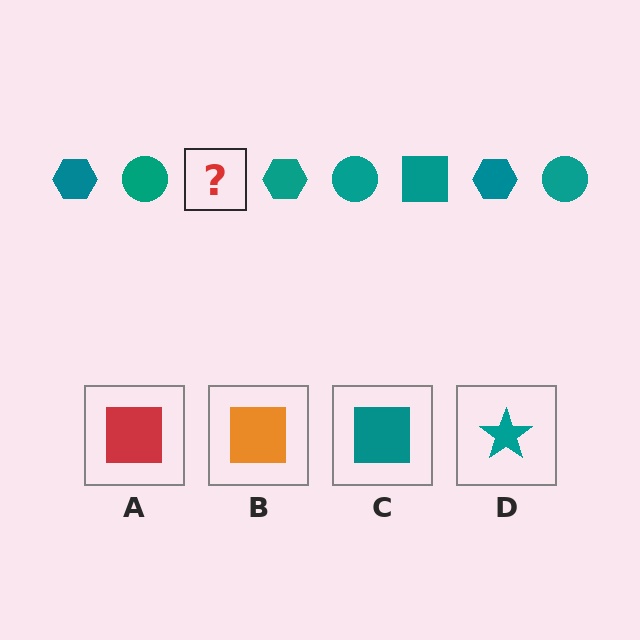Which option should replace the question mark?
Option C.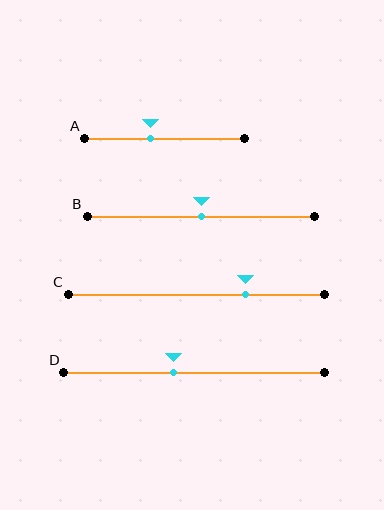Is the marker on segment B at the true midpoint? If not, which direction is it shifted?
Yes, the marker on segment B is at the true midpoint.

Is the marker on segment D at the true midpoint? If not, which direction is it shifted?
No, the marker on segment D is shifted to the left by about 8% of the segment length.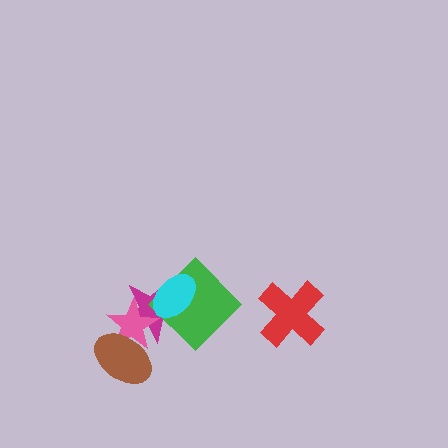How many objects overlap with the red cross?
0 objects overlap with the red cross.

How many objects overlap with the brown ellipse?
2 objects overlap with the brown ellipse.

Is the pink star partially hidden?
Yes, it is partially covered by another shape.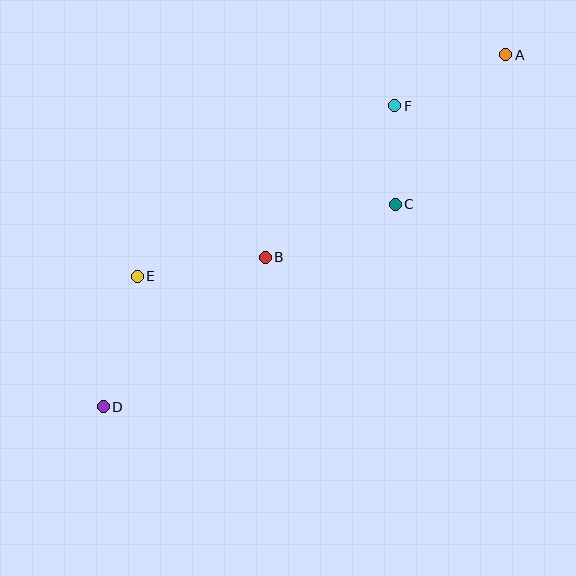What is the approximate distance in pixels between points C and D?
The distance between C and D is approximately 355 pixels.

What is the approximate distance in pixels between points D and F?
The distance between D and F is approximately 419 pixels.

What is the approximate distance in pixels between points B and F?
The distance between B and F is approximately 200 pixels.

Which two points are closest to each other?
Points C and F are closest to each other.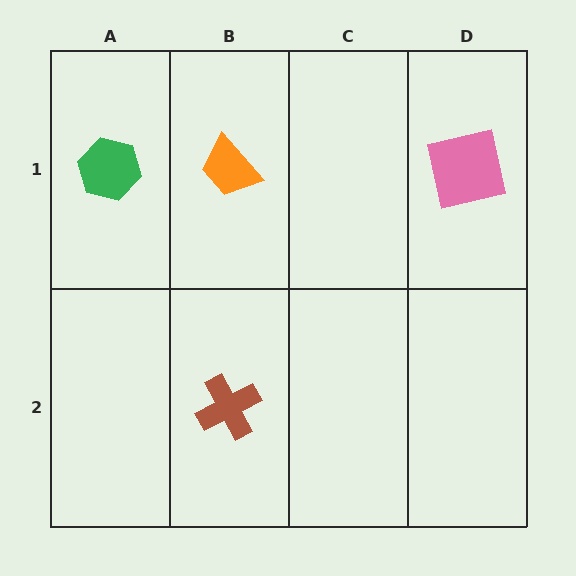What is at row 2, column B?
A brown cross.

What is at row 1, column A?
A green hexagon.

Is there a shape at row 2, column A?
No, that cell is empty.